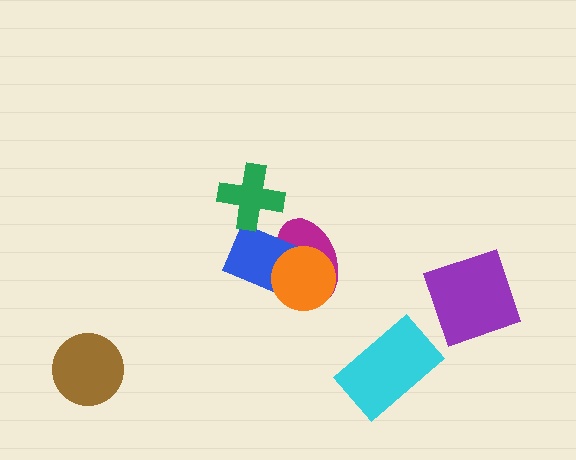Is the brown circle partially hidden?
No, no other shape covers it.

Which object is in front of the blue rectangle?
The orange circle is in front of the blue rectangle.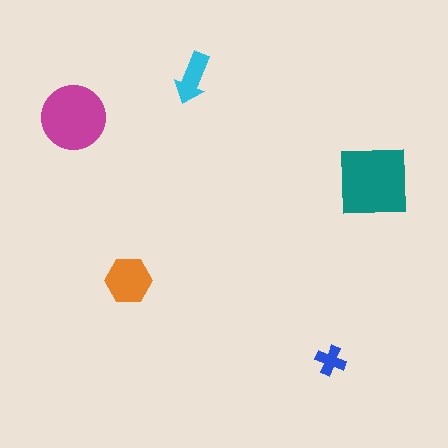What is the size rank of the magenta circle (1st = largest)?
2nd.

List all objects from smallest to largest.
The blue cross, the cyan arrow, the orange hexagon, the magenta circle, the teal square.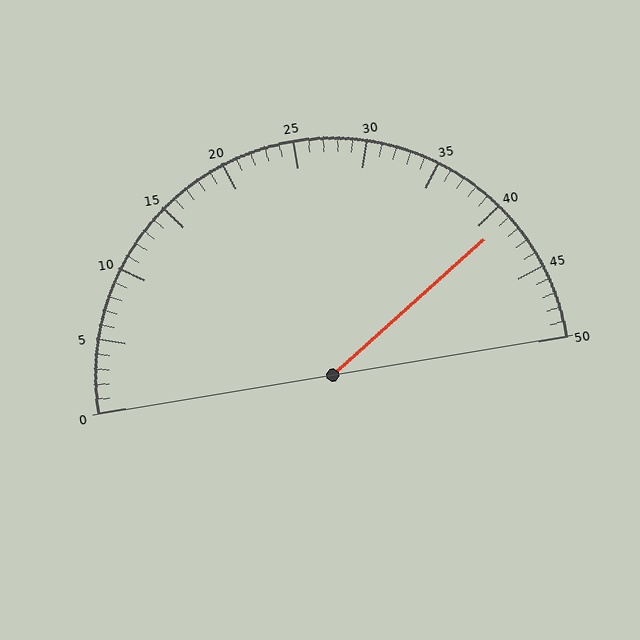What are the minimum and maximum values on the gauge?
The gauge ranges from 0 to 50.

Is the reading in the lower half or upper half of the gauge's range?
The reading is in the upper half of the range (0 to 50).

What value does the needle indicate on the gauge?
The needle indicates approximately 41.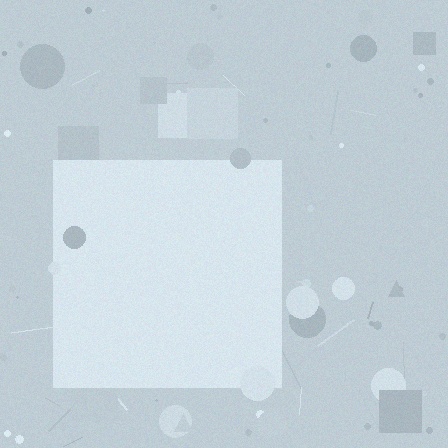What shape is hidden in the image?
A square is hidden in the image.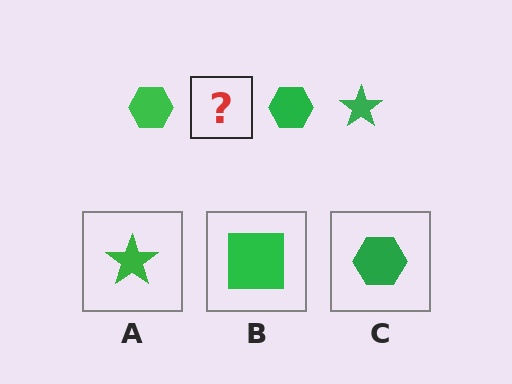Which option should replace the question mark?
Option A.